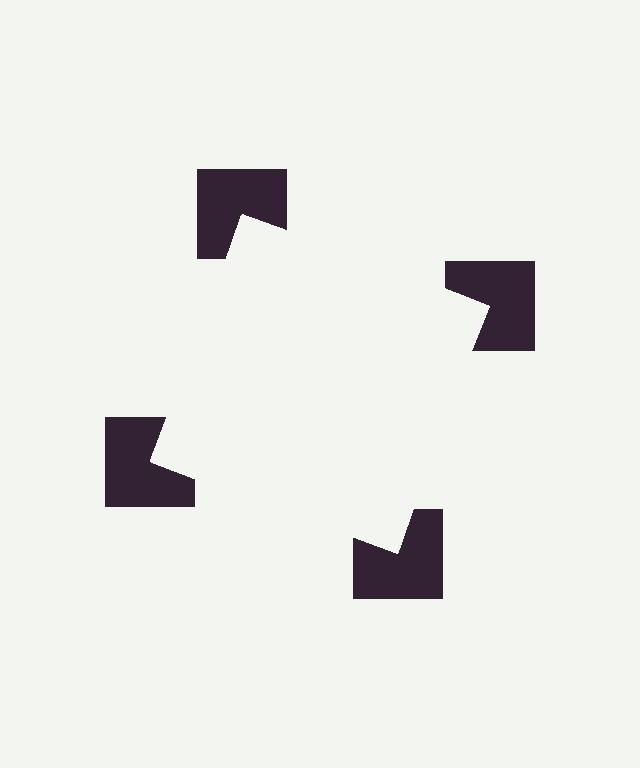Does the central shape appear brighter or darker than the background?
It typically appears slightly brighter than the background, even though no actual brightness change is drawn.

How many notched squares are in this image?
There are 4 — one at each vertex of the illusory square.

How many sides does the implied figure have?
4 sides.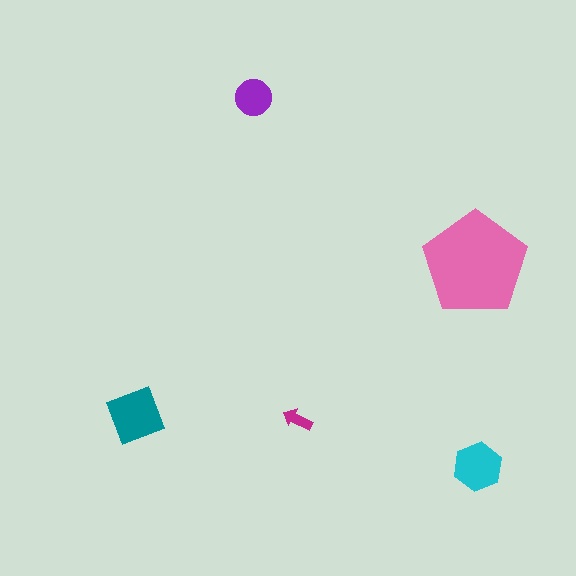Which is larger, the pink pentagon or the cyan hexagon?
The pink pentagon.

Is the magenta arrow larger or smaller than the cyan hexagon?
Smaller.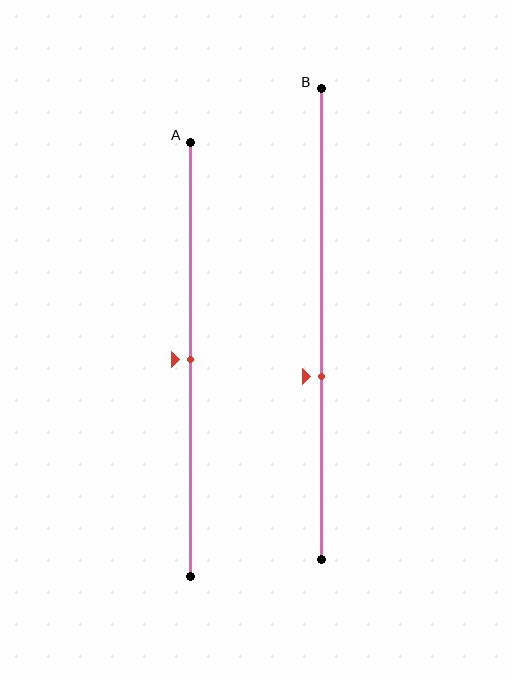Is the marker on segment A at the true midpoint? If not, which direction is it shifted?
Yes, the marker on segment A is at the true midpoint.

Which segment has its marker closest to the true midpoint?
Segment A has its marker closest to the true midpoint.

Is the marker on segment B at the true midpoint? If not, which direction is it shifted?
No, the marker on segment B is shifted downward by about 11% of the segment length.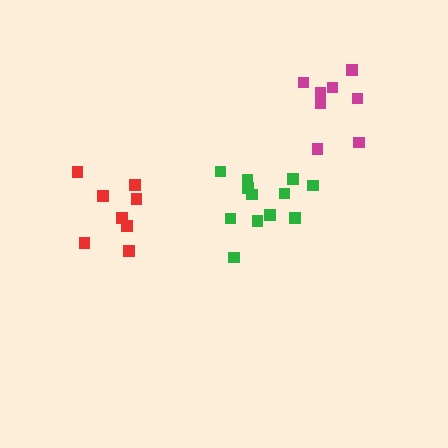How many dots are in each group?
Group 1: 8 dots, Group 2: 12 dots, Group 3: 8 dots (28 total).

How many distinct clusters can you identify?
There are 3 distinct clusters.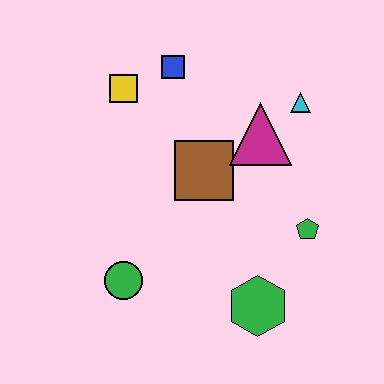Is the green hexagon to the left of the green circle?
No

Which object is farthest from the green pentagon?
The yellow square is farthest from the green pentagon.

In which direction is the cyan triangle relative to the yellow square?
The cyan triangle is to the right of the yellow square.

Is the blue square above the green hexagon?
Yes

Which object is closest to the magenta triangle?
The cyan triangle is closest to the magenta triangle.